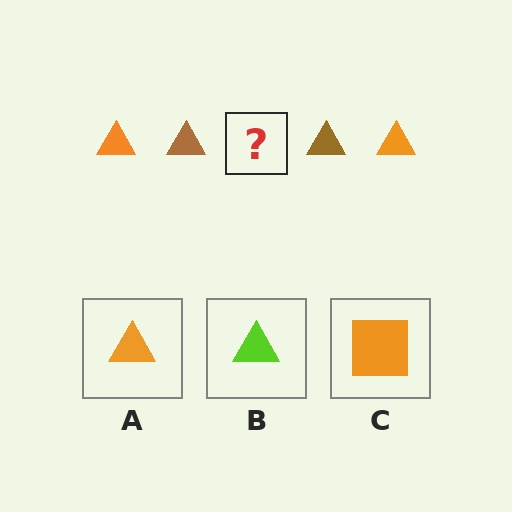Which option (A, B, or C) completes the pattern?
A.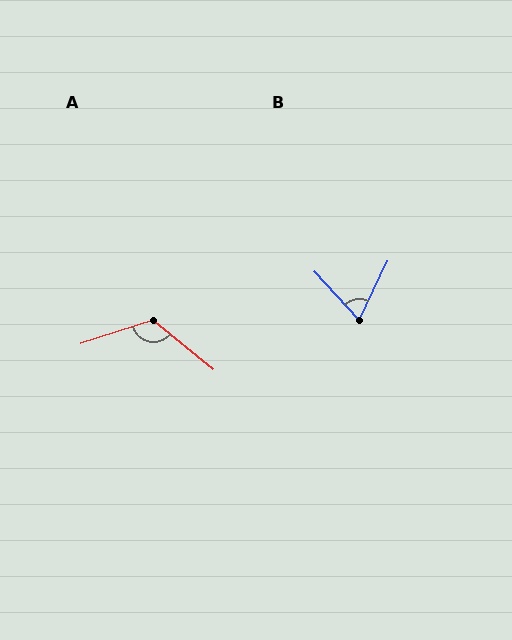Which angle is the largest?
A, at approximately 123 degrees.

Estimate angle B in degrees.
Approximately 68 degrees.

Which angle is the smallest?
B, at approximately 68 degrees.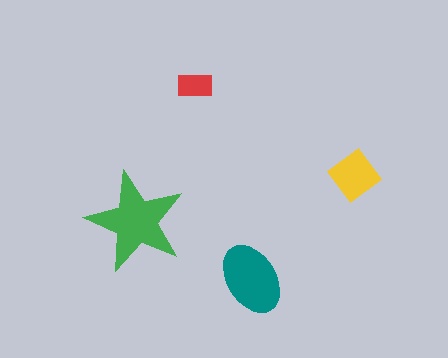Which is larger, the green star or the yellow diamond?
The green star.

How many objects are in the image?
There are 4 objects in the image.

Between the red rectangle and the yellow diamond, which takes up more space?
The yellow diamond.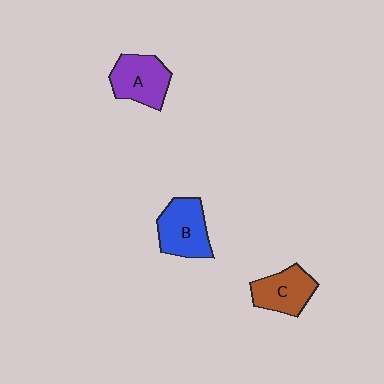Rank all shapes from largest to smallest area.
From largest to smallest: B (blue), A (purple), C (brown).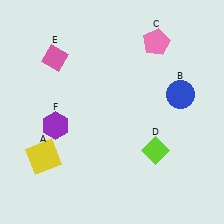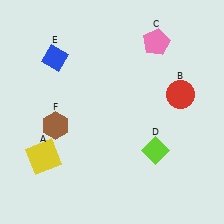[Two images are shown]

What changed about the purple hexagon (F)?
In Image 1, F is purple. In Image 2, it changed to brown.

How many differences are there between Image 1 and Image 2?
There are 3 differences between the two images.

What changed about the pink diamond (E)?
In Image 1, E is pink. In Image 2, it changed to blue.